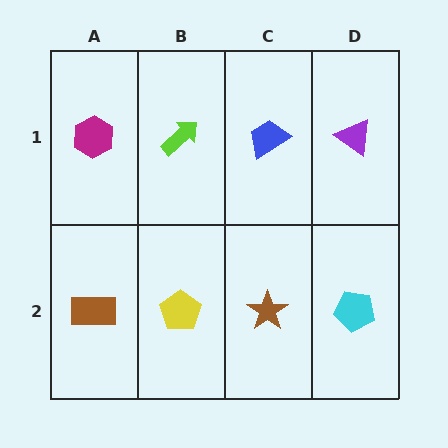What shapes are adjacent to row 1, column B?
A yellow pentagon (row 2, column B), a magenta hexagon (row 1, column A), a blue trapezoid (row 1, column C).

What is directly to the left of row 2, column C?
A yellow pentagon.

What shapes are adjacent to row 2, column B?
A lime arrow (row 1, column B), a brown rectangle (row 2, column A), a brown star (row 2, column C).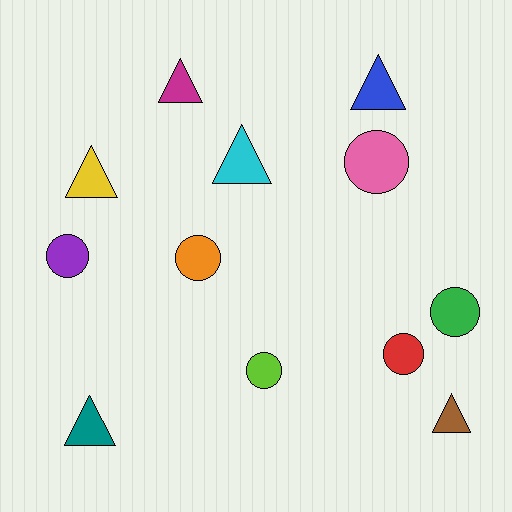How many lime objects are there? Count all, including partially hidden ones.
There is 1 lime object.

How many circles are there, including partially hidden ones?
There are 6 circles.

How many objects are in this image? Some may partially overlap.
There are 12 objects.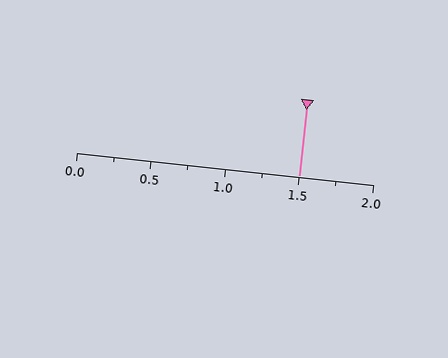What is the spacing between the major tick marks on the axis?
The major ticks are spaced 0.5 apart.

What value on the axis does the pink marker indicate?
The marker indicates approximately 1.5.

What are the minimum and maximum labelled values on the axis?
The axis runs from 0.0 to 2.0.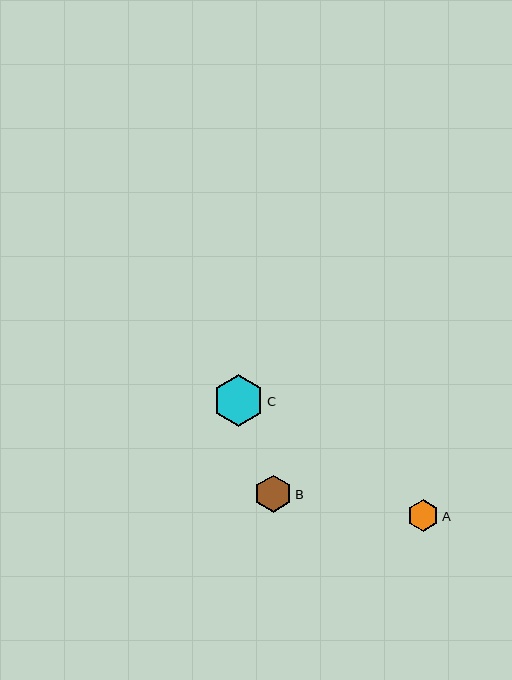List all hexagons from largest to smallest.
From largest to smallest: C, B, A.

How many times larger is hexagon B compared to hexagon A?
Hexagon B is approximately 1.2 times the size of hexagon A.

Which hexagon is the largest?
Hexagon C is the largest with a size of approximately 52 pixels.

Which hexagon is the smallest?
Hexagon A is the smallest with a size of approximately 31 pixels.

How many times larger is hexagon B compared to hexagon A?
Hexagon B is approximately 1.2 times the size of hexagon A.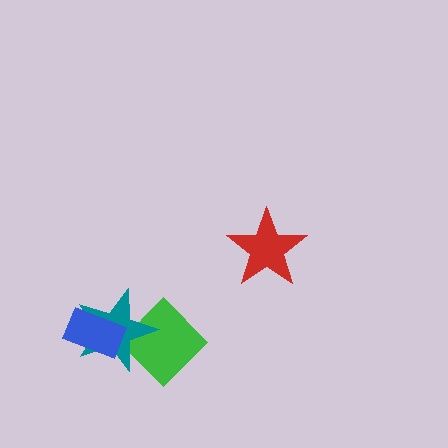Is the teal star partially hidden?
Yes, it is partially covered by another shape.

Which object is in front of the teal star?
The blue rectangle is in front of the teal star.